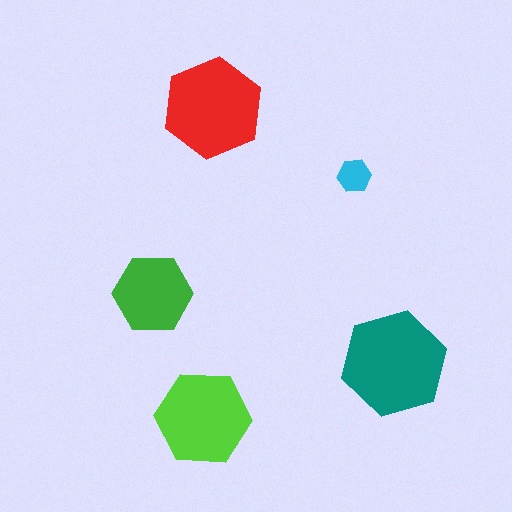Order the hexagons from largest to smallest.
the teal one, the red one, the lime one, the green one, the cyan one.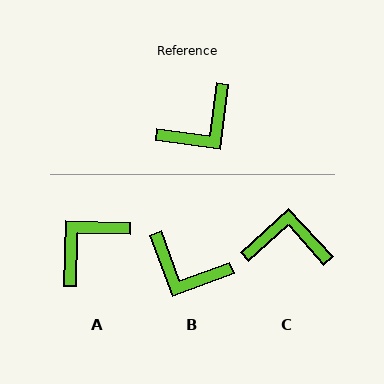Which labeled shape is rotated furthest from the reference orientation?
A, about 174 degrees away.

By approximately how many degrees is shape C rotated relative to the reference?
Approximately 139 degrees counter-clockwise.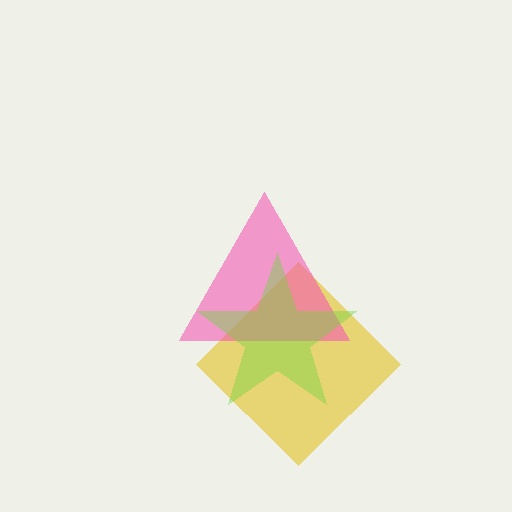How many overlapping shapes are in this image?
There are 3 overlapping shapes in the image.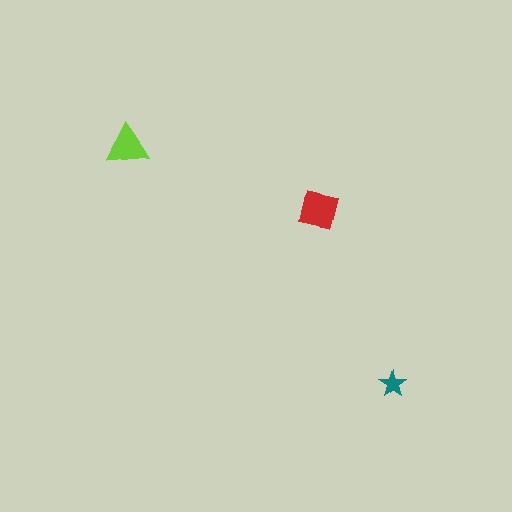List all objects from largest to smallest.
The red square, the lime triangle, the teal star.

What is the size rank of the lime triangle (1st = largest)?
2nd.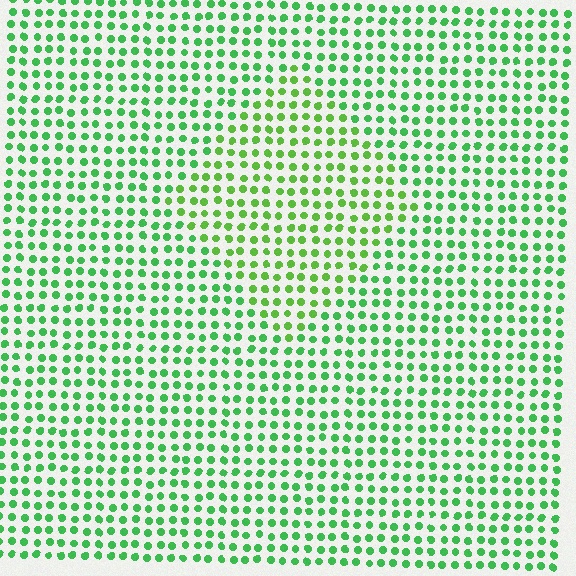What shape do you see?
I see a diamond.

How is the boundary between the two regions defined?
The boundary is defined purely by a slight shift in hue (about 24 degrees). Spacing, size, and orientation are identical on both sides.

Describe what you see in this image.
The image is filled with small green elements in a uniform arrangement. A diamond-shaped region is visible where the elements are tinted to a slightly different hue, forming a subtle color boundary.